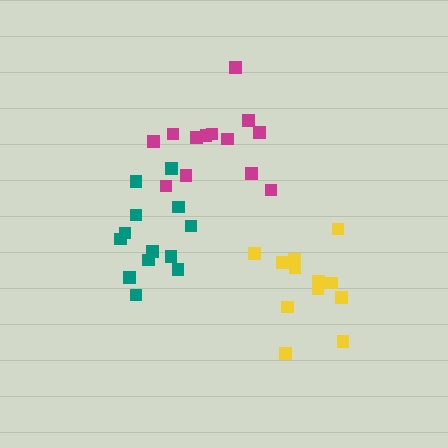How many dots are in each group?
Group 1: 12 dots, Group 2: 13 dots, Group 3: 13 dots (38 total).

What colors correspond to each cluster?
The clusters are colored: yellow, magenta, teal.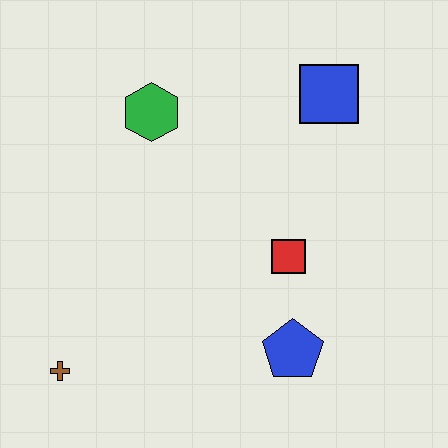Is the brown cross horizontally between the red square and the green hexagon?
No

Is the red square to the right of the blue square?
No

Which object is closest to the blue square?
The red square is closest to the blue square.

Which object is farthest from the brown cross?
The blue square is farthest from the brown cross.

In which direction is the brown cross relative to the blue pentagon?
The brown cross is to the left of the blue pentagon.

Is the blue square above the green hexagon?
Yes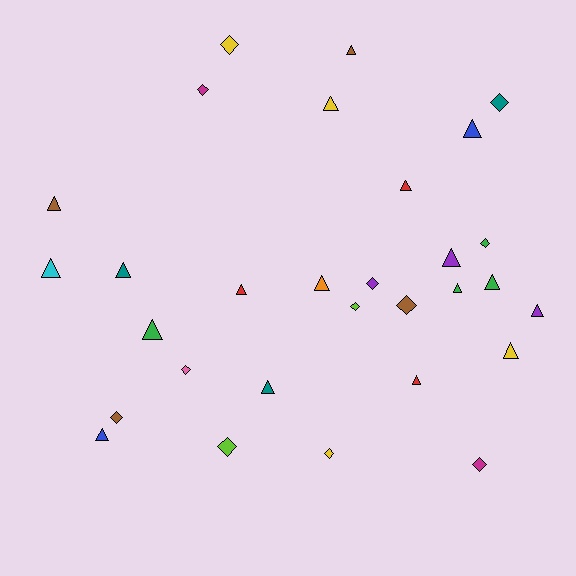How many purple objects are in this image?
There are 3 purple objects.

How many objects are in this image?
There are 30 objects.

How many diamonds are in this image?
There are 12 diamonds.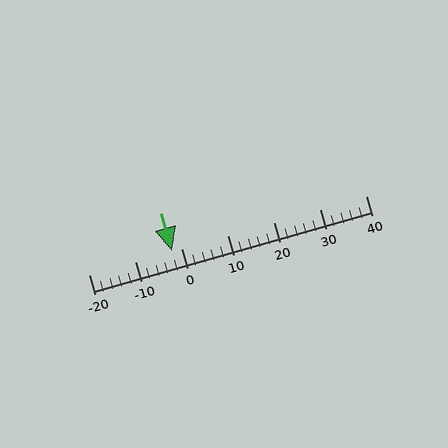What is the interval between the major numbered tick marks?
The major tick marks are spaced 10 units apart.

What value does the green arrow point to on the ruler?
The green arrow points to approximately -2.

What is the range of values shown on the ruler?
The ruler shows values from -20 to 40.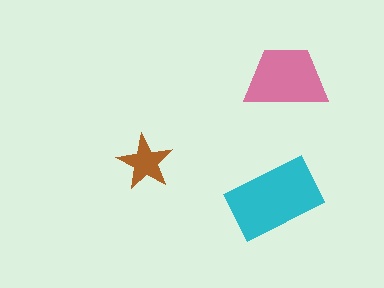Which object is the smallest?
The brown star.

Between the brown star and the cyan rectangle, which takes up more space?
The cyan rectangle.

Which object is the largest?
The cyan rectangle.